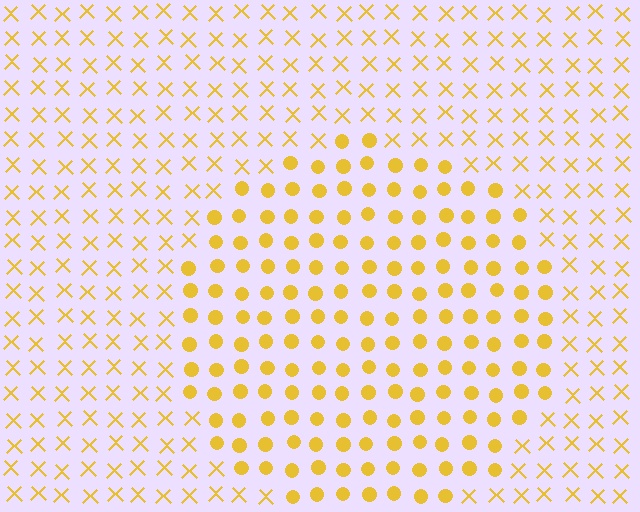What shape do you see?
I see a circle.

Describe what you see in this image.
The image is filled with small yellow elements arranged in a uniform grid. A circle-shaped region contains circles, while the surrounding area contains X marks. The boundary is defined purely by the change in element shape.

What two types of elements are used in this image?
The image uses circles inside the circle region and X marks outside it.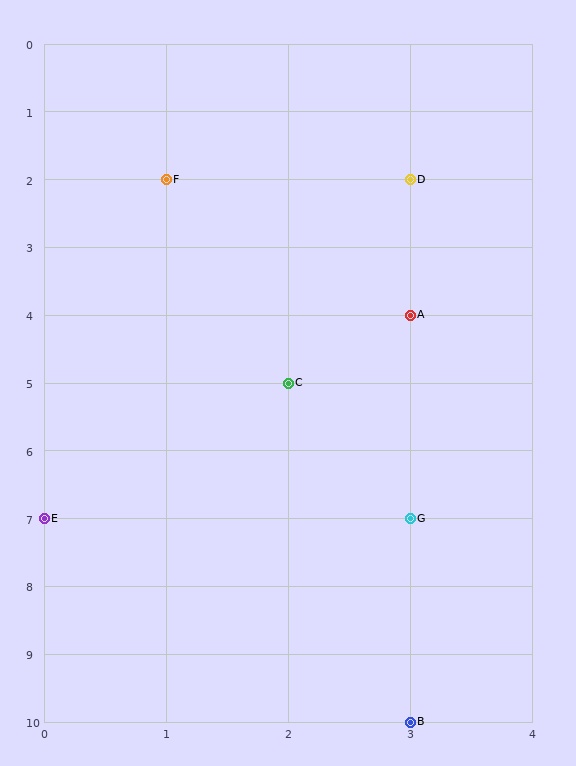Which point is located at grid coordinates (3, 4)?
Point A is at (3, 4).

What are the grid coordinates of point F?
Point F is at grid coordinates (1, 2).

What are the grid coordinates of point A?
Point A is at grid coordinates (3, 4).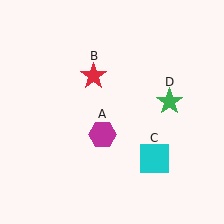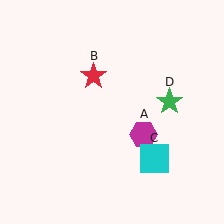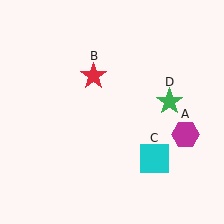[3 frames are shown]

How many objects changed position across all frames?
1 object changed position: magenta hexagon (object A).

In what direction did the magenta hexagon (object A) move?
The magenta hexagon (object A) moved right.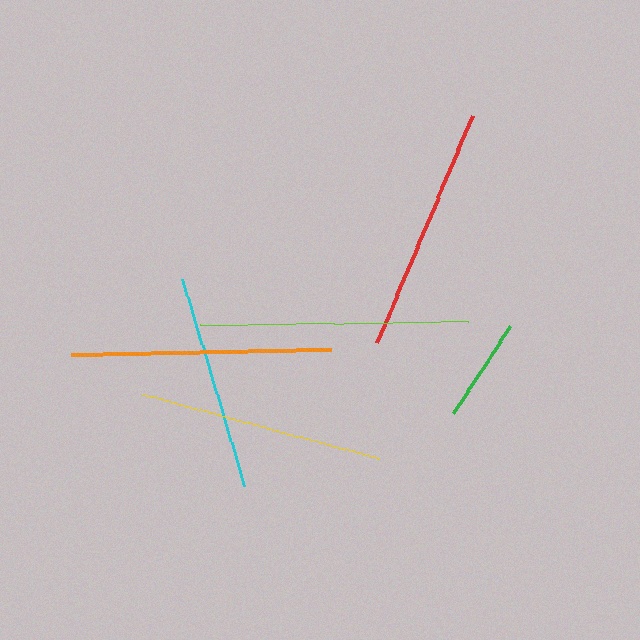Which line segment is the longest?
The lime line is the longest at approximately 268 pixels.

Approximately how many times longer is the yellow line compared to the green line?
The yellow line is approximately 2.3 times the length of the green line.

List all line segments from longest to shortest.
From longest to shortest: lime, orange, red, yellow, cyan, green.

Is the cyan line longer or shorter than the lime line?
The lime line is longer than the cyan line.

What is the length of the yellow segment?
The yellow segment is approximately 244 pixels long.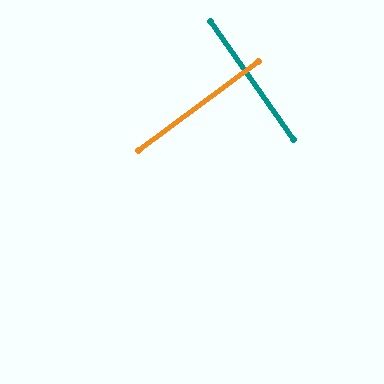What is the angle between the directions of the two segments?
Approximately 88 degrees.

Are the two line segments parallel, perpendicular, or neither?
Perpendicular — they meet at approximately 88°.